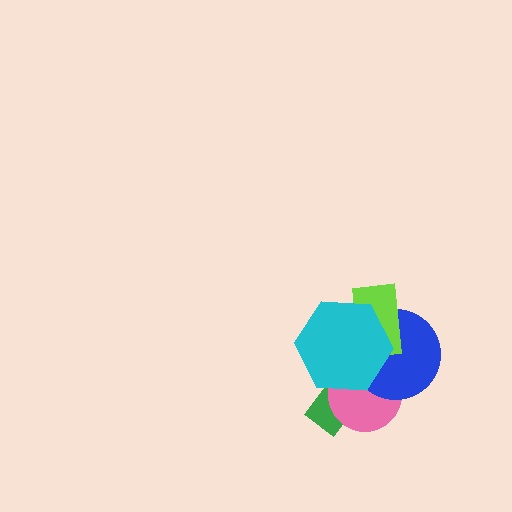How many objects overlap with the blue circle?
3 objects overlap with the blue circle.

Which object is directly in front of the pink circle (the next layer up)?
The blue circle is directly in front of the pink circle.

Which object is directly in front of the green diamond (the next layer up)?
The pink circle is directly in front of the green diamond.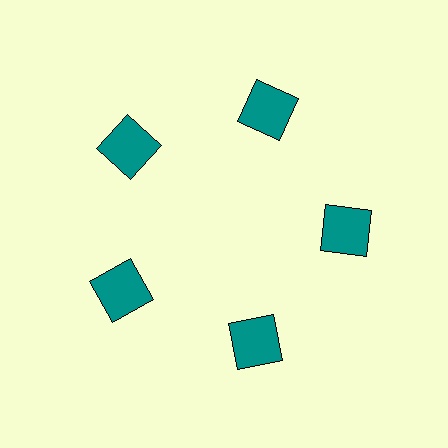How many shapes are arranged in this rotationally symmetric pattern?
There are 5 shapes, arranged in 5 groups of 1.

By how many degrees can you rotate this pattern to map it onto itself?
The pattern maps onto itself every 72 degrees of rotation.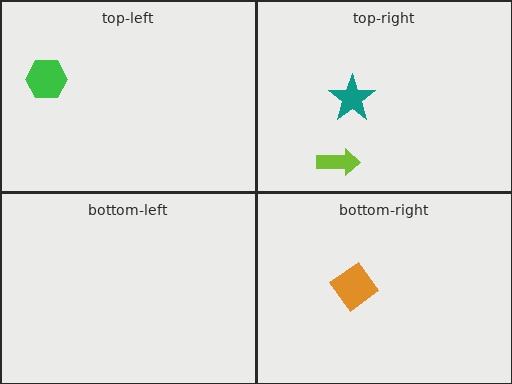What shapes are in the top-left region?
The green hexagon.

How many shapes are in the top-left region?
1.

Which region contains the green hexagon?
The top-left region.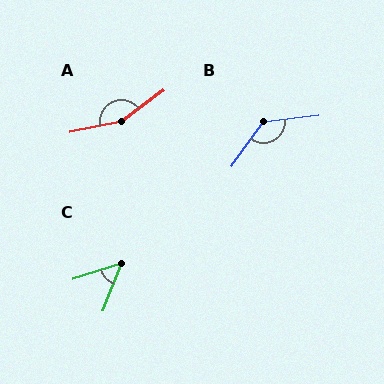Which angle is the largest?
A, at approximately 155 degrees.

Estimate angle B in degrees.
Approximately 131 degrees.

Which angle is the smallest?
C, at approximately 51 degrees.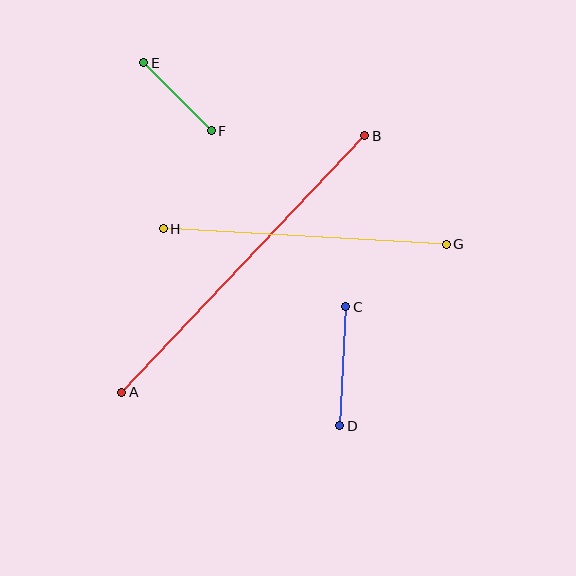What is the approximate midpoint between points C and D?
The midpoint is at approximately (343, 366) pixels.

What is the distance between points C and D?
The distance is approximately 119 pixels.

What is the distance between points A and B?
The distance is approximately 354 pixels.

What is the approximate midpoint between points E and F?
The midpoint is at approximately (178, 97) pixels.